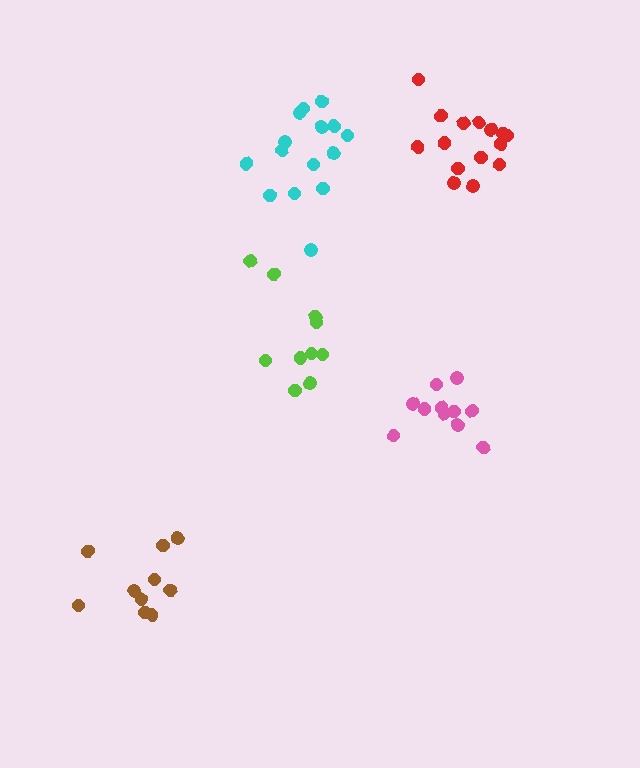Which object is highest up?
The red cluster is topmost.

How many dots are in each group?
Group 1: 10 dots, Group 2: 11 dots, Group 3: 10 dots, Group 4: 15 dots, Group 5: 15 dots (61 total).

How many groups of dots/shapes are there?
There are 5 groups.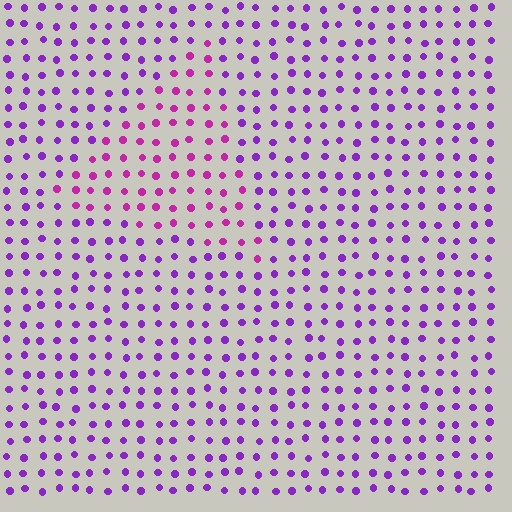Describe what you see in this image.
The image is filled with small purple elements in a uniform arrangement. A triangle-shaped region is visible where the elements are tinted to a slightly different hue, forming a subtle color boundary.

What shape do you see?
I see a triangle.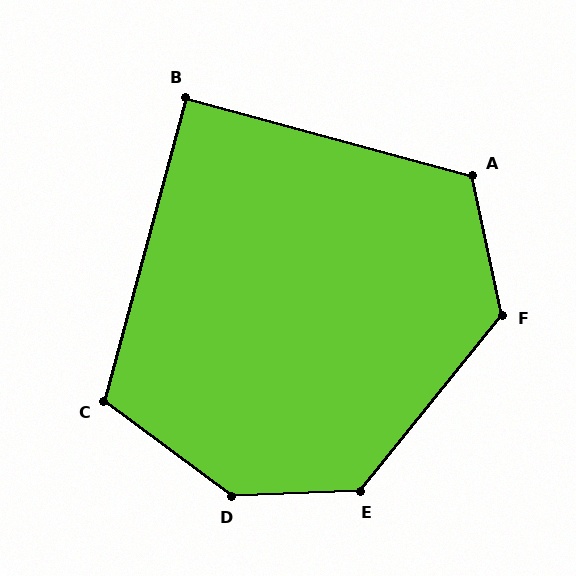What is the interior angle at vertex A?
Approximately 117 degrees (obtuse).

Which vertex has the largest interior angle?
D, at approximately 141 degrees.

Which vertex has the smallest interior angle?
B, at approximately 90 degrees.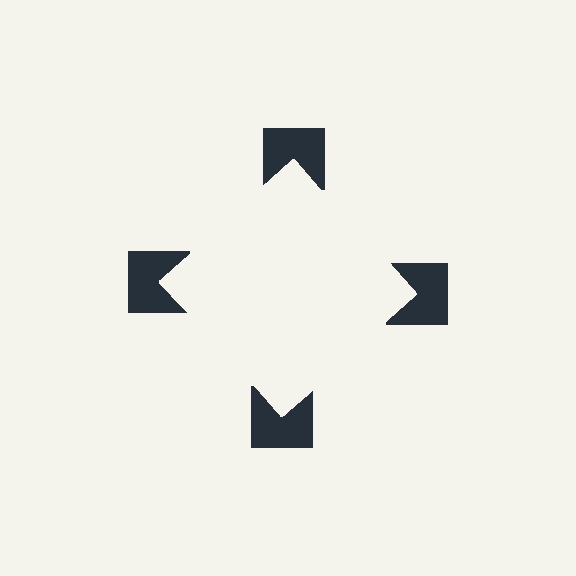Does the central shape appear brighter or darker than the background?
It typically appears slightly brighter than the background, even though no actual brightness change is drawn.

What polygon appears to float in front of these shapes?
An illusory square — its edges are inferred from the aligned wedge cuts in the notched squares, not physically drawn.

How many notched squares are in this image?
There are 4 — one at each vertex of the illusory square.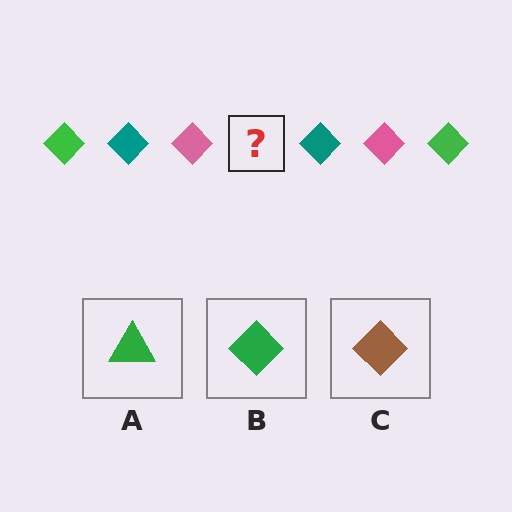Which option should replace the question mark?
Option B.